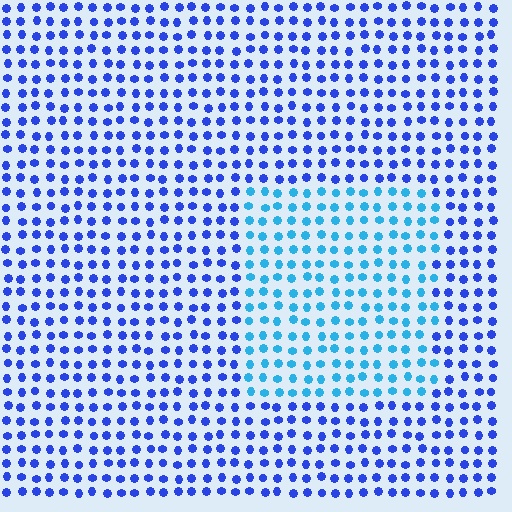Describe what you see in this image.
The image is filled with small blue elements in a uniform arrangement. A rectangle-shaped region is visible where the elements are tinted to a slightly different hue, forming a subtle color boundary.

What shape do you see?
I see a rectangle.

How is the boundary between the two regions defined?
The boundary is defined purely by a slight shift in hue (about 35 degrees). Spacing, size, and orientation are identical on both sides.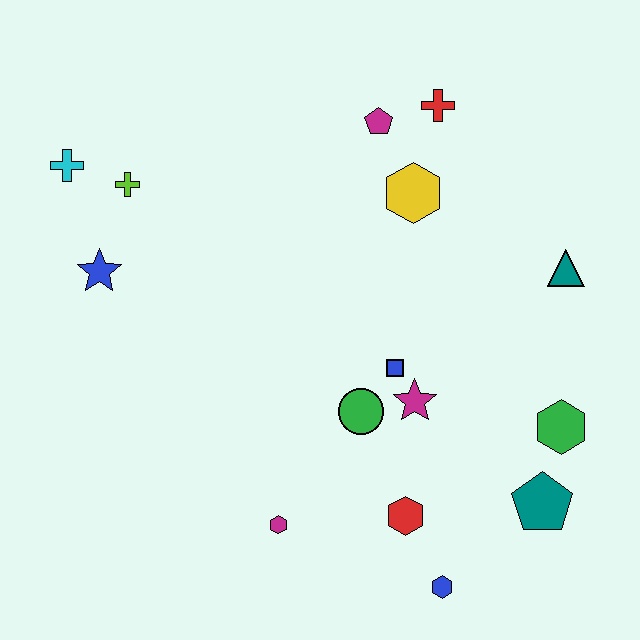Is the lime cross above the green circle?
Yes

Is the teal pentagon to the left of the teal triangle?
Yes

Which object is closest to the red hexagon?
The blue hexagon is closest to the red hexagon.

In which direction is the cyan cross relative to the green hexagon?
The cyan cross is to the left of the green hexagon.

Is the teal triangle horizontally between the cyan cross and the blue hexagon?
No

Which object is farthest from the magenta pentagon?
The blue hexagon is farthest from the magenta pentagon.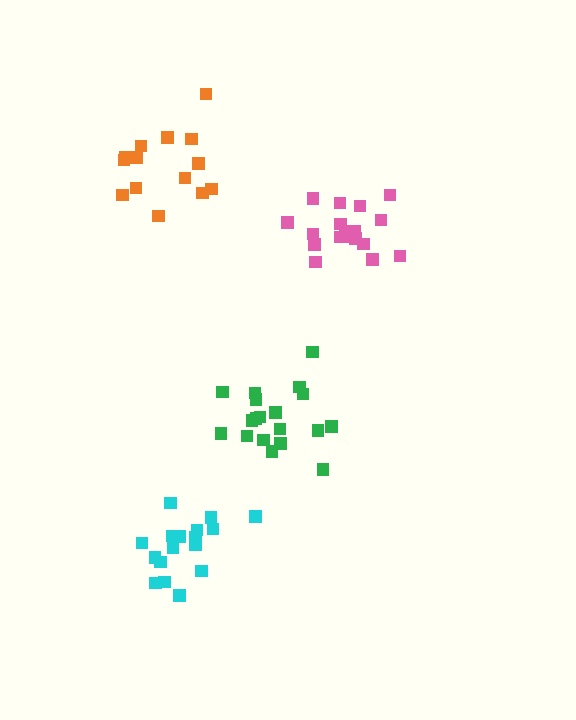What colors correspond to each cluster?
The clusters are colored: orange, pink, cyan, green.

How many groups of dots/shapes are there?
There are 4 groups.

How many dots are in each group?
Group 1: 14 dots, Group 2: 18 dots, Group 3: 17 dots, Group 4: 19 dots (68 total).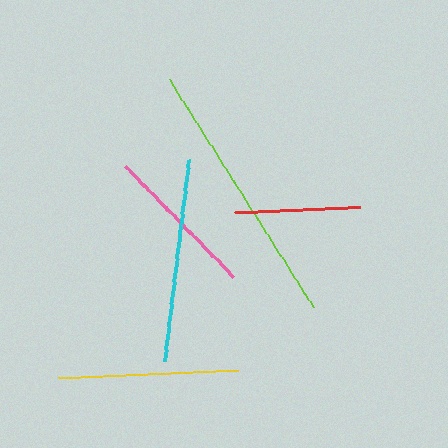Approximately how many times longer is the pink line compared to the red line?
The pink line is approximately 1.2 times the length of the red line.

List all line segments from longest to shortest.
From longest to shortest: lime, cyan, yellow, pink, red.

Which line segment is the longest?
The lime line is the longest at approximately 269 pixels.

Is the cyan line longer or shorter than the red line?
The cyan line is longer than the red line.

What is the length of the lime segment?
The lime segment is approximately 269 pixels long.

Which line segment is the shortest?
The red line is the shortest at approximately 126 pixels.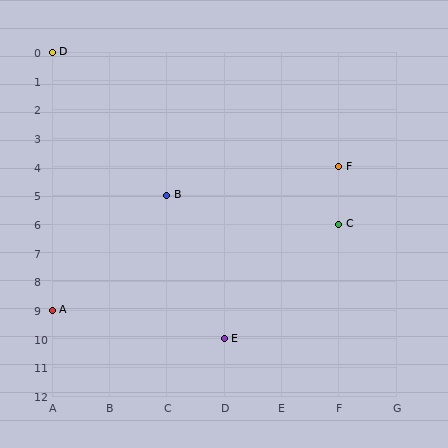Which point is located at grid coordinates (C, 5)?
Point B is at (C, 5).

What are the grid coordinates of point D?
Point D is at grid coordinates (A, 0).